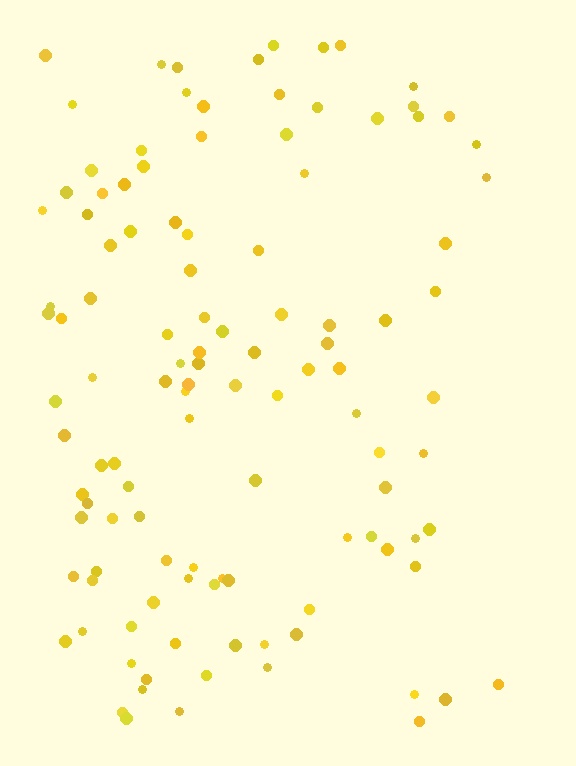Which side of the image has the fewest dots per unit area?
The right.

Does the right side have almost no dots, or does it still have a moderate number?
Still a moderate number, just noticeably fewer than the left.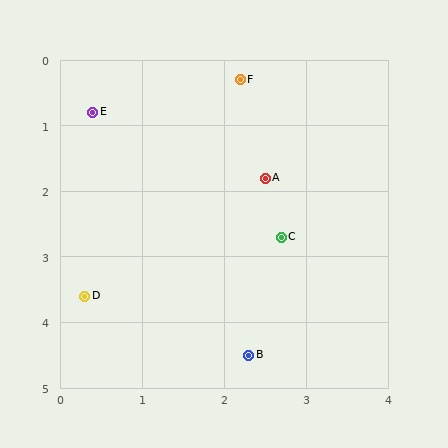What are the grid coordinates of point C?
Point C is at approximately (2.7, 2.7).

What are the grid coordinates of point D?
Point D is at approximately (0.3, 3.6).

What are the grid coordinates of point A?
Point A is at approximately (2.5, 1.8).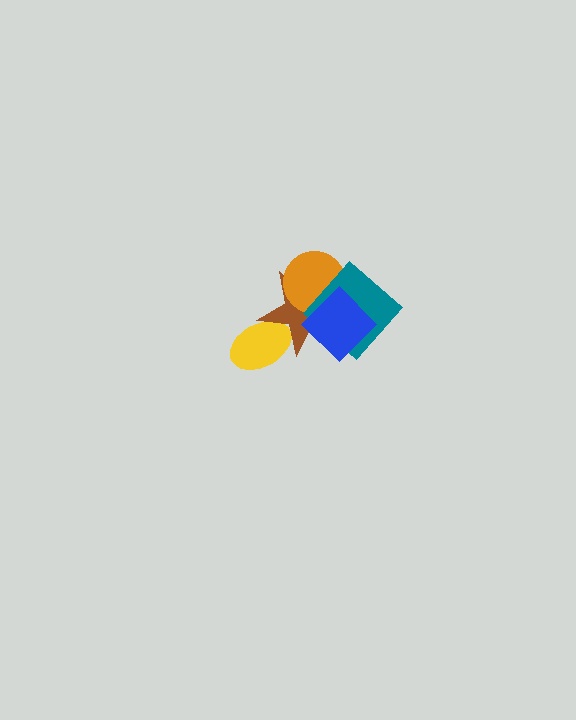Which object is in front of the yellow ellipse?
The brown star is in front of the yellow ellipse.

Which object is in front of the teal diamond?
The blue diamond is in front of the teal diamond.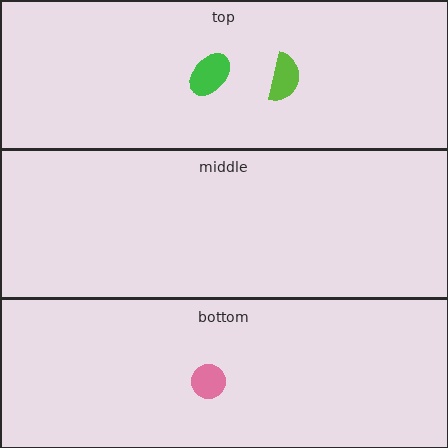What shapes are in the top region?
The lime semicircle, the green ellipse.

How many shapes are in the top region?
2.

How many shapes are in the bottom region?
1.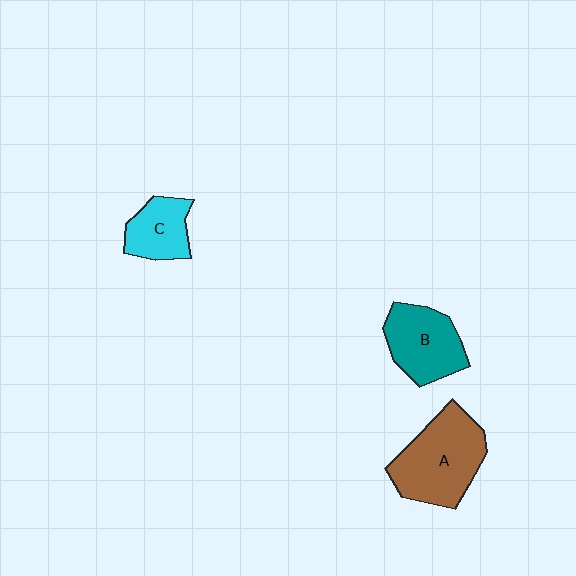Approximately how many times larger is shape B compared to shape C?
Approximately 1.4 times.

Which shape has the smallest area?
Shape C (cyan).